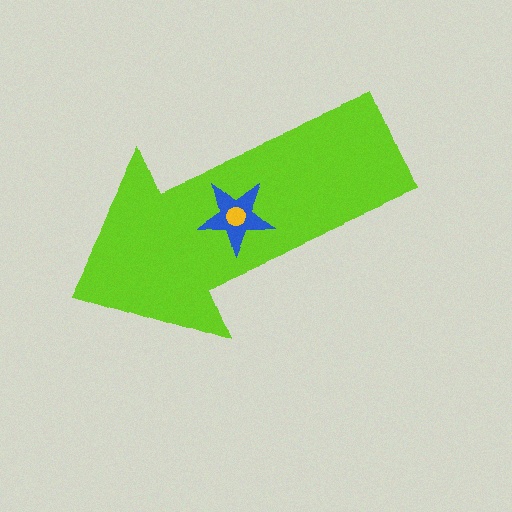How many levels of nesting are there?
3.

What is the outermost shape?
The lime arrow.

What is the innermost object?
The yellow circle.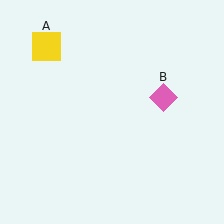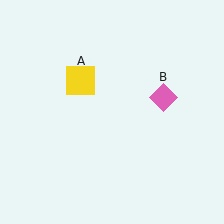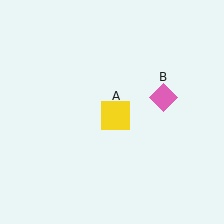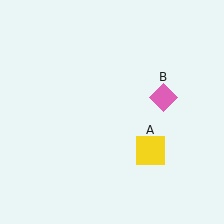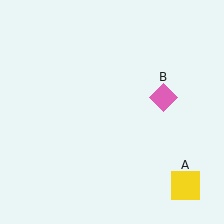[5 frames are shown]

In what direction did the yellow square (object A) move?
The yellow square (object A) moved down and to the right.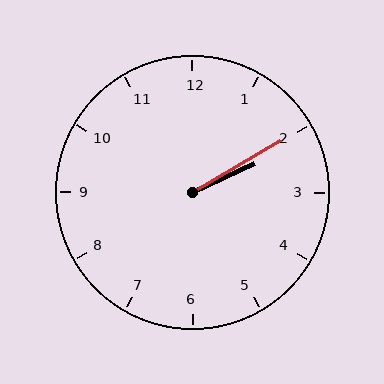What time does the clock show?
2:10.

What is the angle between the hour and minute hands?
Approximately 5 degrees.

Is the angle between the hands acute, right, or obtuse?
It is acute.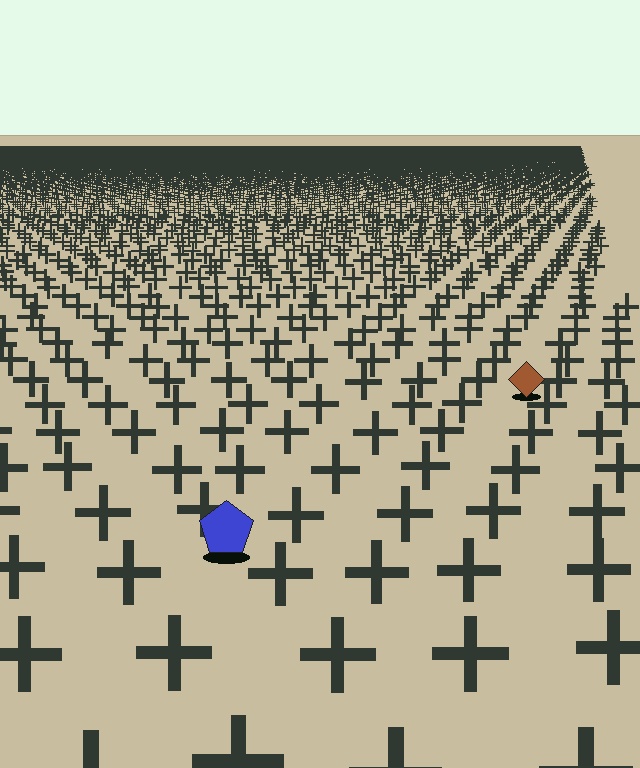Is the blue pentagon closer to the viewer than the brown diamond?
Yes. The blue pentagon is closer — you can tell from the texture gradient: the ground texture is coarser near it.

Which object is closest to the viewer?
The blue pentagon is closest. The texture marks near it are larger and more spread out.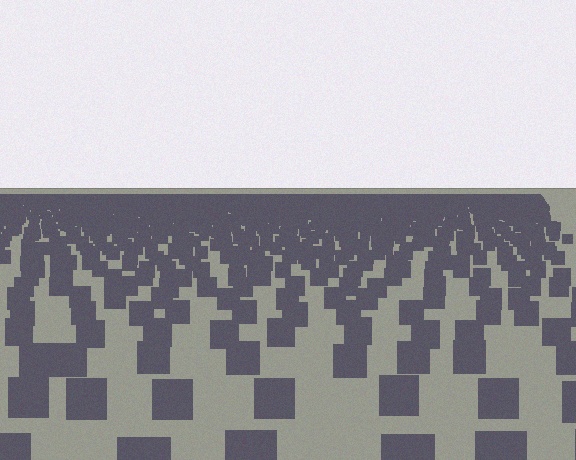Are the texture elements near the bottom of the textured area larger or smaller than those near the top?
Larger. Near the bottom, elements are closer to the viewer and appear at a bigger on-screen size.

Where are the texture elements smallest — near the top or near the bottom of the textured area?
Near the top.